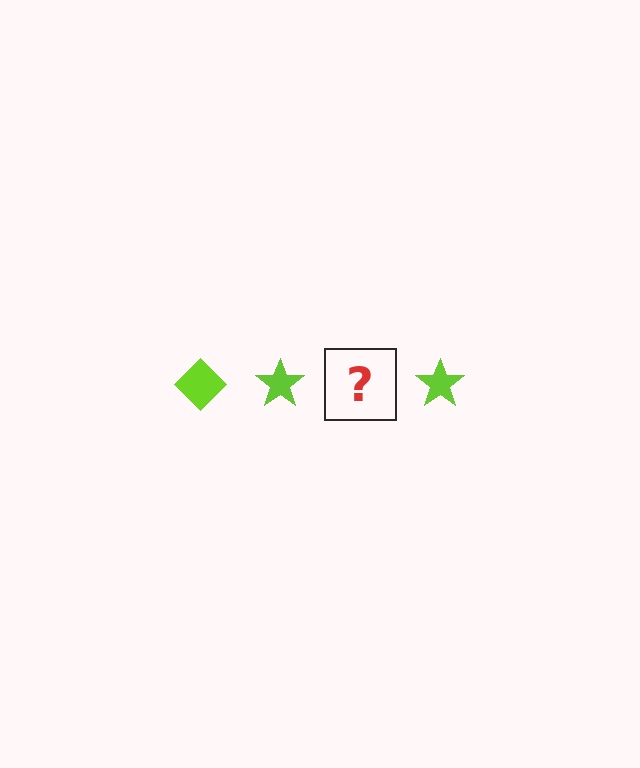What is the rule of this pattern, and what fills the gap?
The rule is that the pattern cycles through diamond, star shapes in lime. The gap should be filled with a lime diamond.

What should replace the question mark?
The question mark should be replaced with a lime diamond.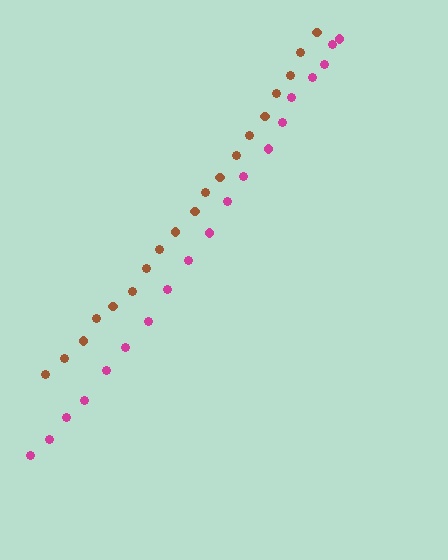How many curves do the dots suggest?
There are 2 distinct paths.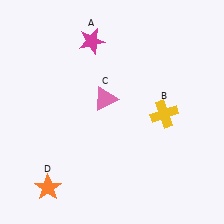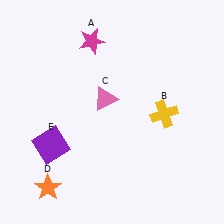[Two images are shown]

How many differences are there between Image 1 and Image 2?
There is 1 difference between the two images.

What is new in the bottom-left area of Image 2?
A purple square (E) was added in the bottom-left area of Image 2.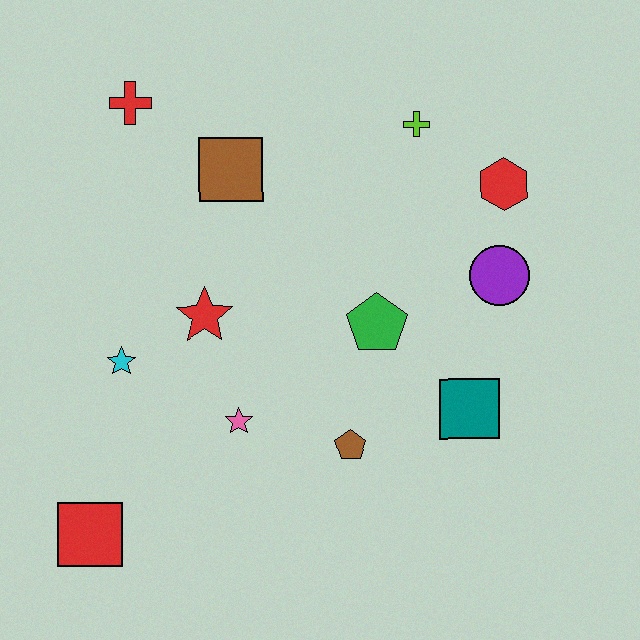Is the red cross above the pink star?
Yes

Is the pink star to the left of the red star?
No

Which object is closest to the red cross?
The brown square is closest to the red cross.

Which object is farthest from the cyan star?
The red hexagon is farthest from the cyan star.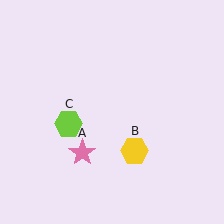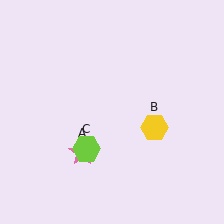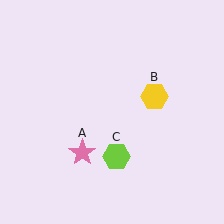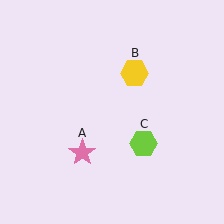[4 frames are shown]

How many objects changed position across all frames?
2 objects changed position: yellow hexagon (object B), lime hexagon (object C).